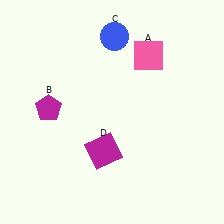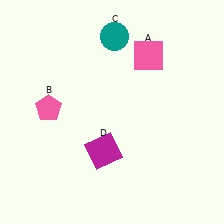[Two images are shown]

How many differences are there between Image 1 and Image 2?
There are 2 differences between the two images.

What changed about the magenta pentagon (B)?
In Image 1, B is magenta. In Image 2, it changed to pink.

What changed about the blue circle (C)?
In Image 1, C is blue. In Image 2, it changed to teal.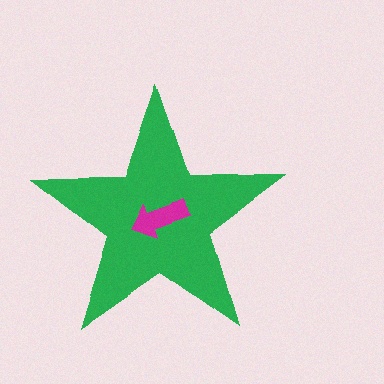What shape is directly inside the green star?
The magenta arrow.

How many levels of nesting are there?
2.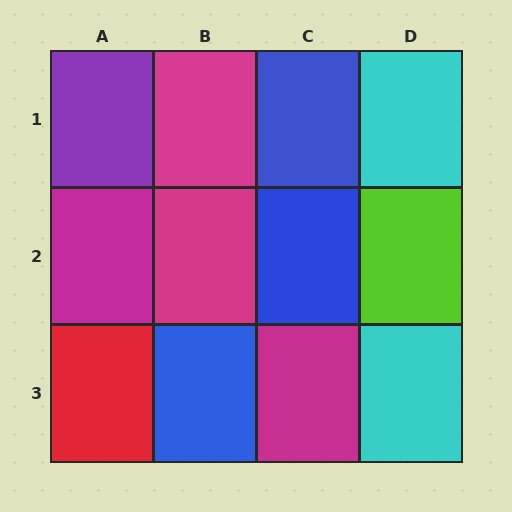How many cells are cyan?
2 cells are cyan.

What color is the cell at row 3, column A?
Red.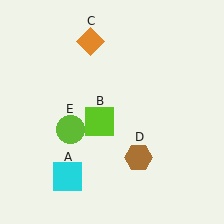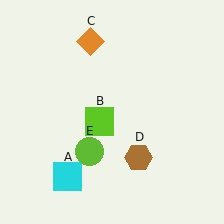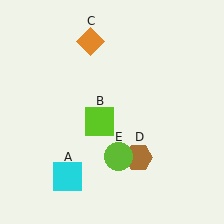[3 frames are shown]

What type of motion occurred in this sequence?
The lime circle (object E) rotated counterclockwise around the center of the scene.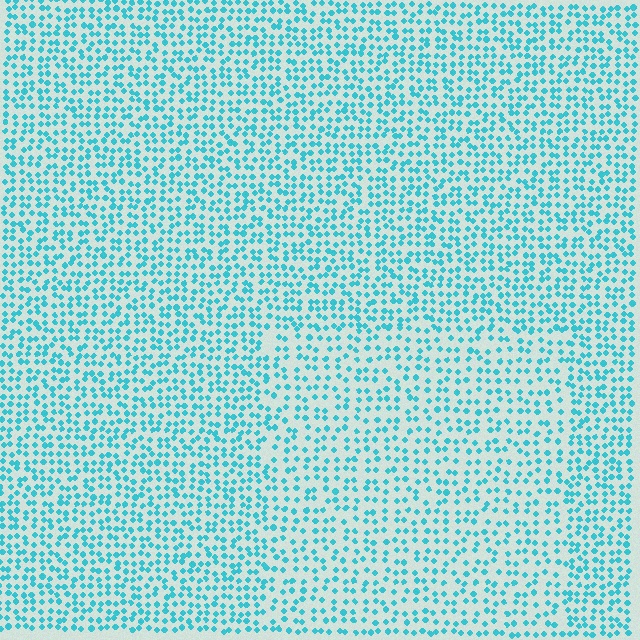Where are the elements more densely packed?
The elements are more densely packed outside the rectangle boundary.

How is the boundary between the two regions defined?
The boundary is defined by a change in element density (approximately 1.5x ratio). All elements are the same color, size, and shape.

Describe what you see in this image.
The image contains small cyan elements arranged at two different densities. A rectangle-shaped region is visible where the elements are less densely packed than the surrounding area.